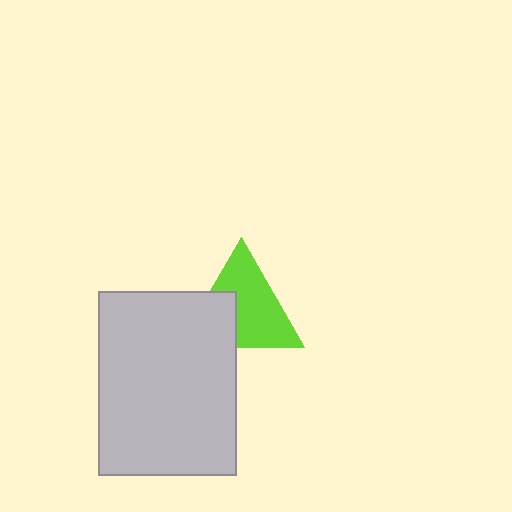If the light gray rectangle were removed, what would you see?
You would see the complete lime triangle.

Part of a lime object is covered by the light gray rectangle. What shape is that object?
It is a triangle.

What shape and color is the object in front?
The object in front is a light gray rectangle.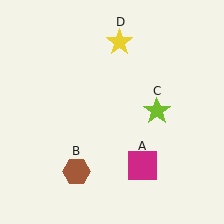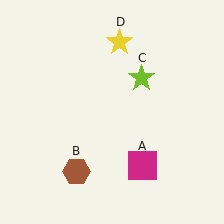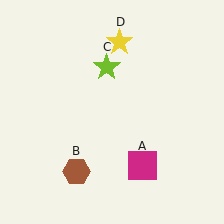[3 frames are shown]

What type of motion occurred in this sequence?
The lime star (object C) rotated counterclockwise around the center of the scene.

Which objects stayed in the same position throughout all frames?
Magenta square (object A) and brown hexagon (object B) and yellow star (object D) remained stationary.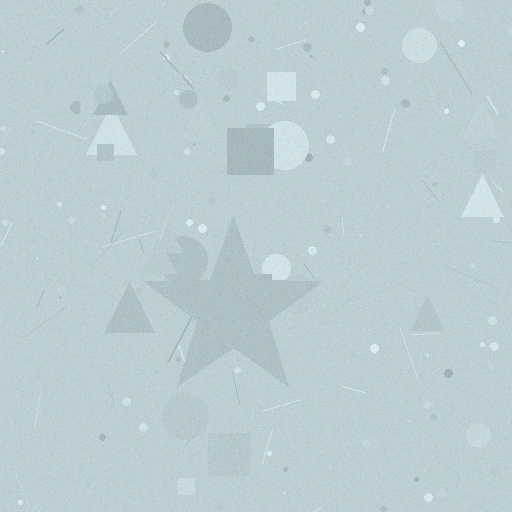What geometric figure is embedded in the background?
A star is embedded in the background.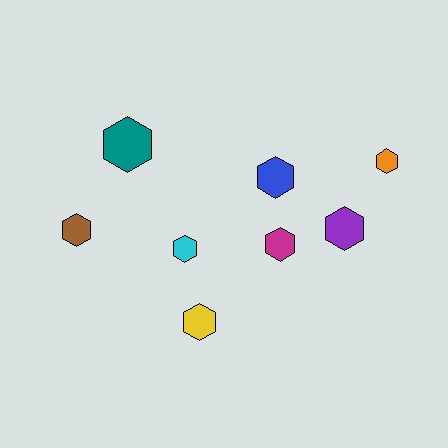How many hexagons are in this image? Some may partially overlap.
There are 8 hexagons.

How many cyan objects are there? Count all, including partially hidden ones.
There is 1 cyan object.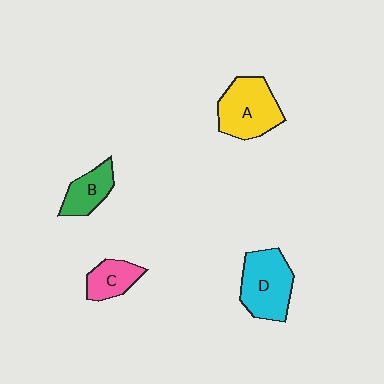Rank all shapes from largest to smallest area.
From largest to smallest: A (yellow), D (cyan), B (green), C (pink).